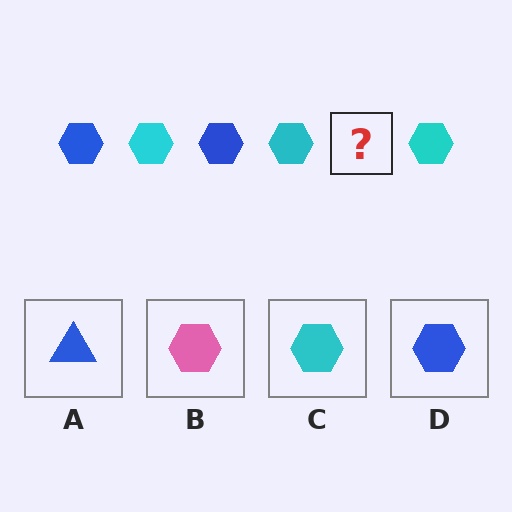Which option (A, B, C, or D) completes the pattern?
D.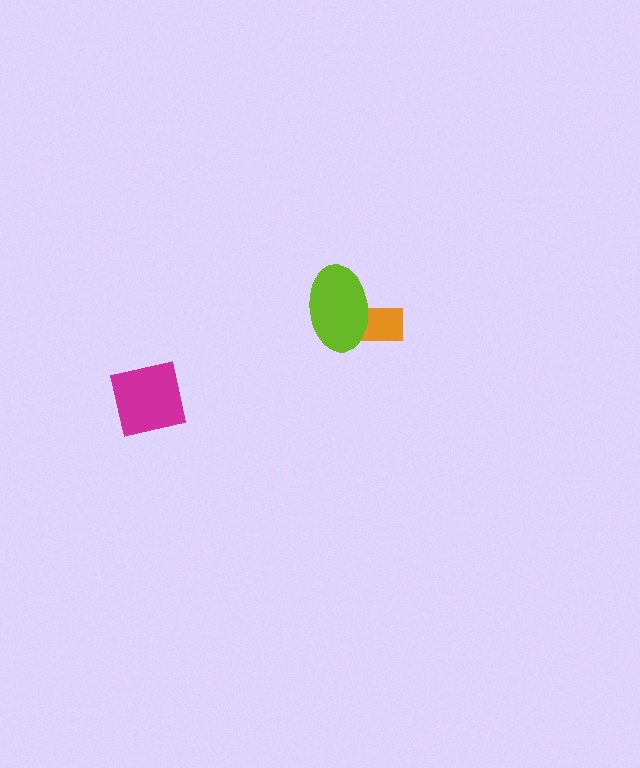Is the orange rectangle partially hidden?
Yes, it is partially covered by another shape.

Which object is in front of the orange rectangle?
The lime ellipse is in front of the orange rectangle.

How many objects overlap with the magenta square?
0 objects overlap with the magenta square.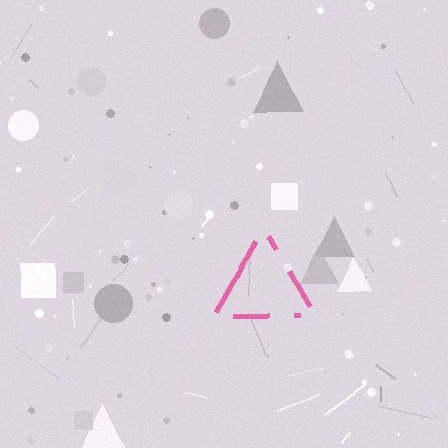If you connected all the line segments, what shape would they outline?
They would outline a triangle.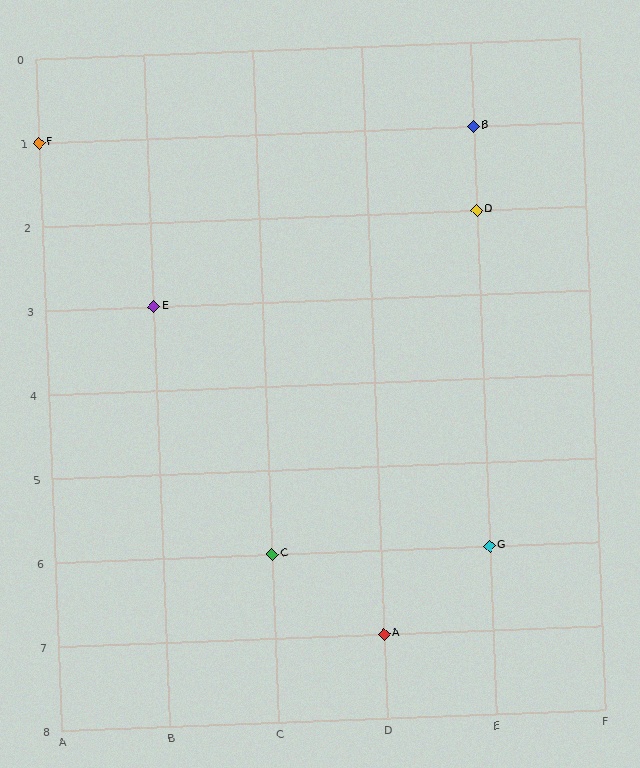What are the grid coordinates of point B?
Point B is at grid coordinates (E, 1).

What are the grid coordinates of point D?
Point D is at grid coordinates (E, 2).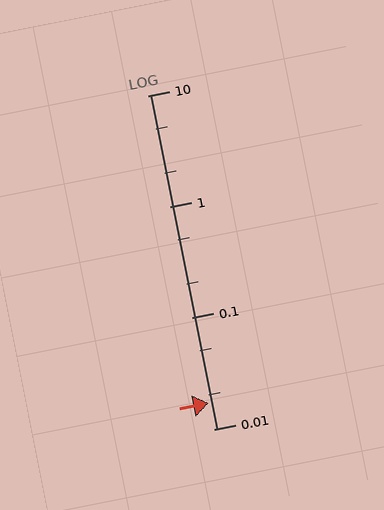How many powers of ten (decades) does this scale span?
The scale spans 3 decades, from 0.01 to 10.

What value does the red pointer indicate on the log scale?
The pointer indicates approximately 0.017.